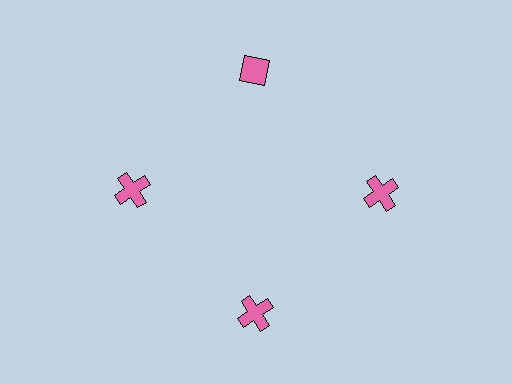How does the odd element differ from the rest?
It has a different shape: diamond instead of cross.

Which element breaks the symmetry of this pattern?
The pink diamond at roughly the 12 o'clock position breaks the symmetry. All other shapes are pink crosses.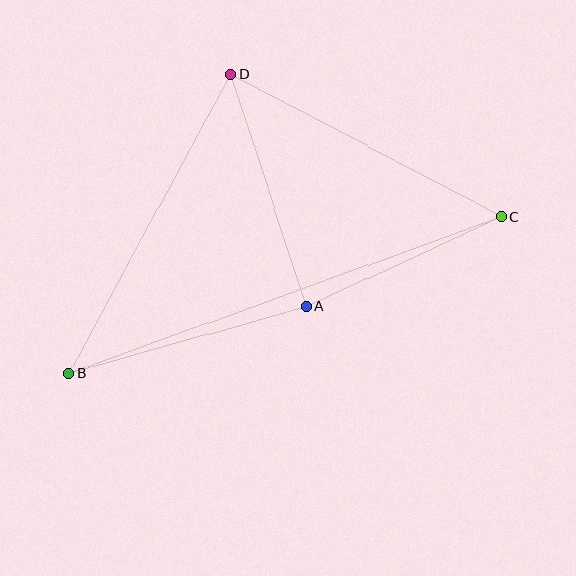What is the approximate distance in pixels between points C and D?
The distance between C and D is approximately 306 pixels.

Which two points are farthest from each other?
Points B and C are farthest from each other.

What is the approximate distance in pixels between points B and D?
The distance between B and D is approximately 340 pixels.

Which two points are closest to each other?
Points A and C are closest to each other.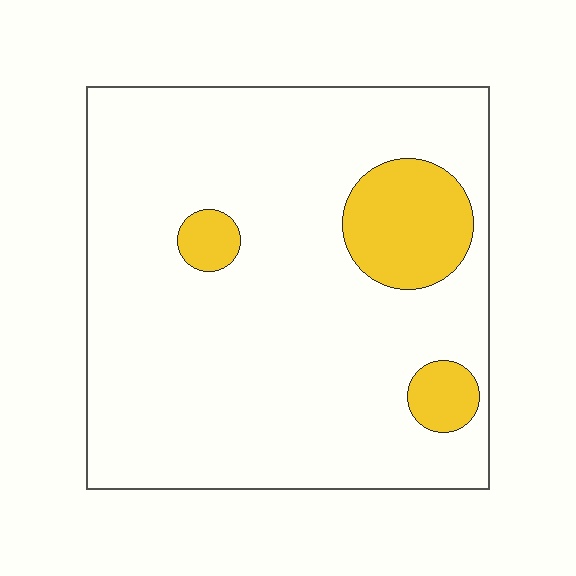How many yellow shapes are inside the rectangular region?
3.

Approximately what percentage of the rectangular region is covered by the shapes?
Approximately 15%.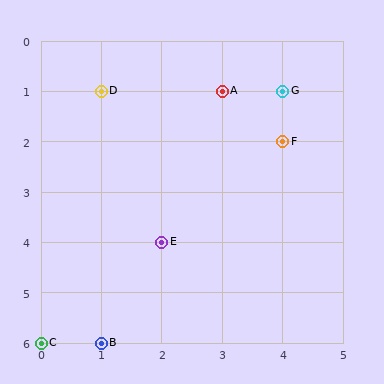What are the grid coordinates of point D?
Point D is at grid coordinates (1, 1).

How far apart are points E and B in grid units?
Points E and B are 1 column and 2 rows apart (about 2.2 grid units diagonally).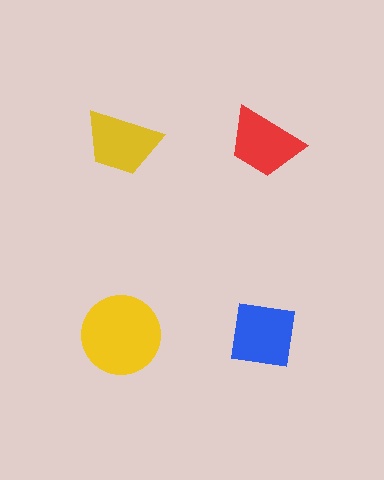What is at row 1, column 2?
A red trapezoid.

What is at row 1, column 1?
A yellow trapezoid.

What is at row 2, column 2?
A blue square.